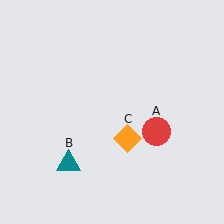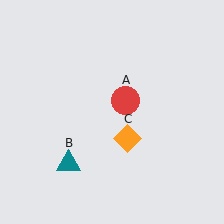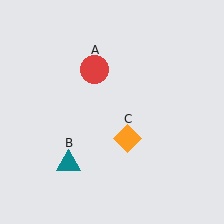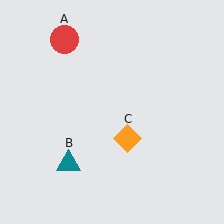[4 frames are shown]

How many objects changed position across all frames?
1 object changed position: red circle (object A).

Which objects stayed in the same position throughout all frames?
Teal triangle (object B) and orange diamond (object C) remained stationary.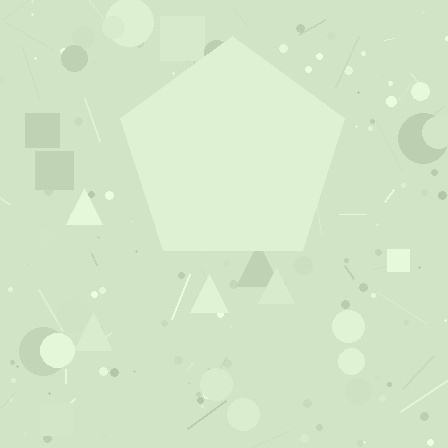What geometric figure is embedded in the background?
A pentagon is embedded in the background.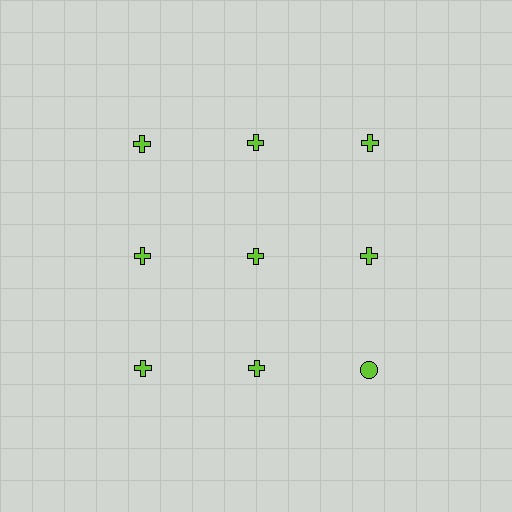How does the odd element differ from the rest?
It has a different shape: circle instead of cross.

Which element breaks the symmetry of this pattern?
The lime circle in the third row, center column breaks the symmetry. All other shapes are lime crosses.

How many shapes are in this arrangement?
There are 9 shapes arranged in a grid pattern.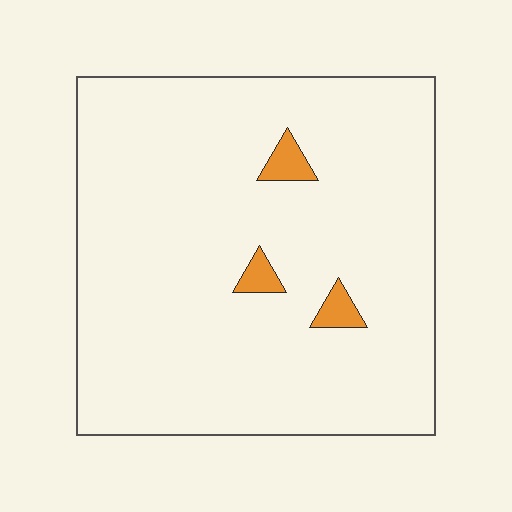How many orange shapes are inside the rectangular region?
3.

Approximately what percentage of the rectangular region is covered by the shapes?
Approximately 5%.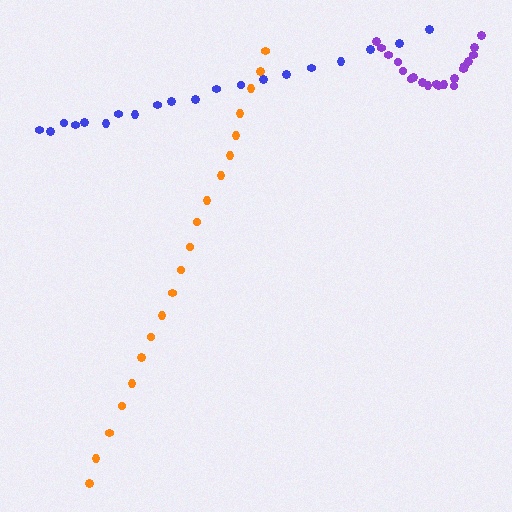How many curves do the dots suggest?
There are 3 distinct paths.